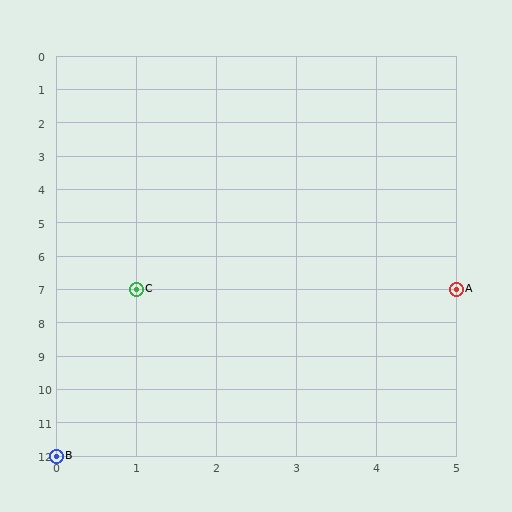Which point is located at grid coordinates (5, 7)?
Point A is at (5, 7).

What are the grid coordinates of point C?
Point C is at grid coordinates (1, 7).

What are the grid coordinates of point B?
Point B is at grid coordinates (0, 12).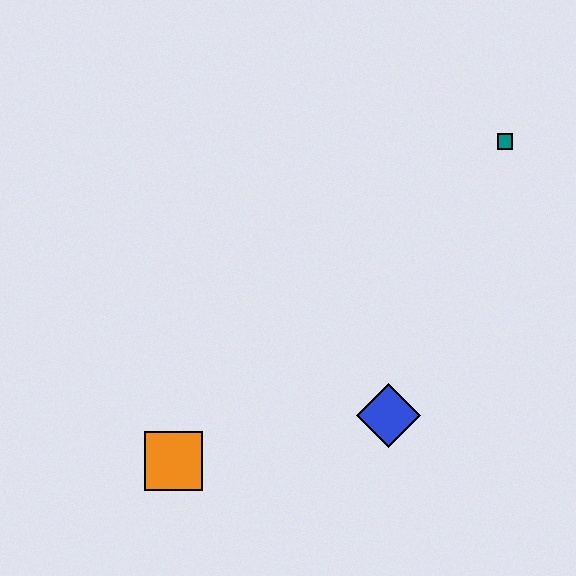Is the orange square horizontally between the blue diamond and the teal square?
No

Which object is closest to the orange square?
The blue diamond is closest to the orange square.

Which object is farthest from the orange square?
The teal square is farthest from the orange square.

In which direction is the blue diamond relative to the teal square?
The blue diamond is below the teal square.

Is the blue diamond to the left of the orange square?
No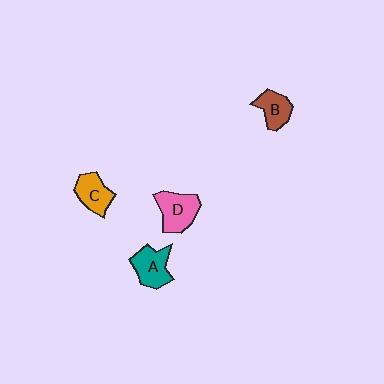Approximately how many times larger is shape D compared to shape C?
Approximately 1.3 times.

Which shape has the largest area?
Shape D (pink).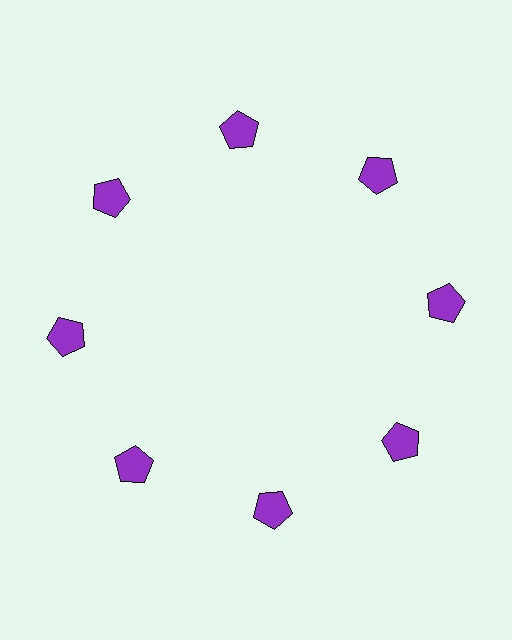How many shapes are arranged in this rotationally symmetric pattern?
There are 8 shapes, arranged in 8 groups of 1.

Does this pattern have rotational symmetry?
Yes, this pattern has 8-fold rotational symmetry. It looks the same after rotating 45 degrees around the center.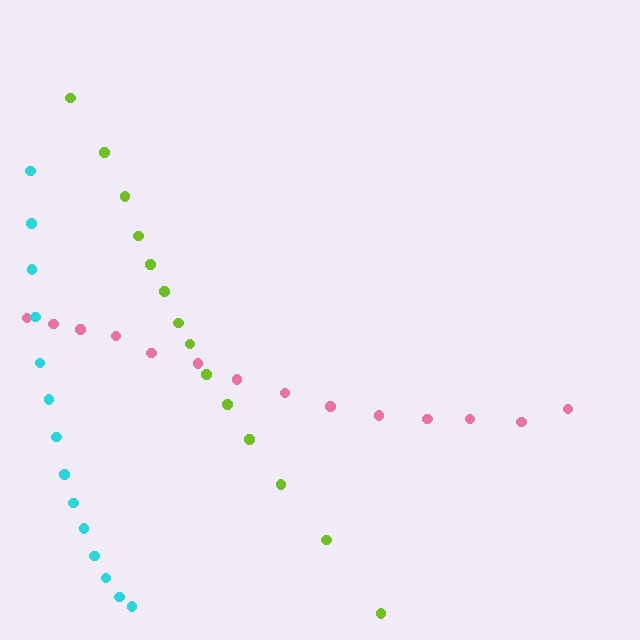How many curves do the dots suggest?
There are 3 distinct paths.